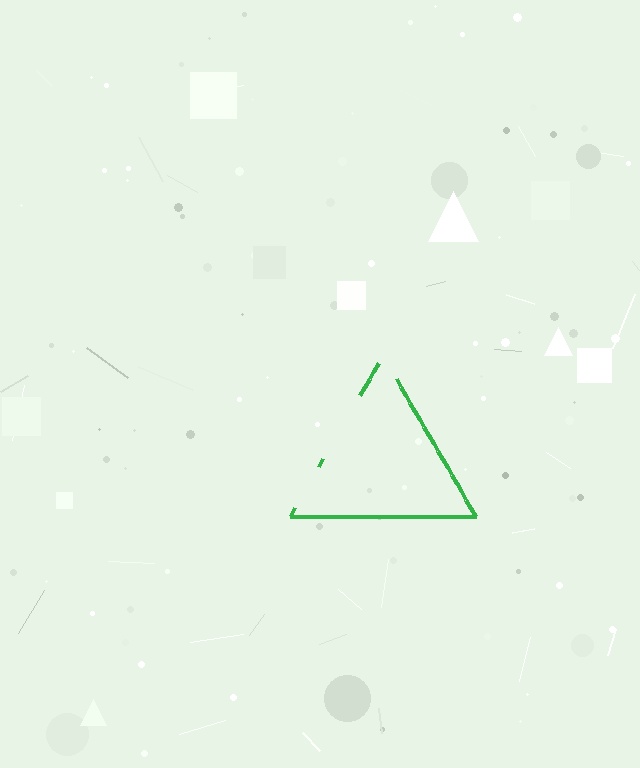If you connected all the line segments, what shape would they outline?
They would outline a triangle.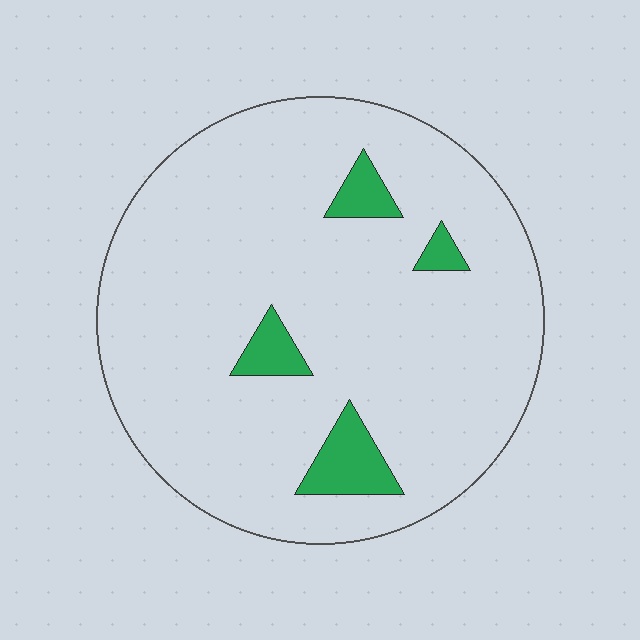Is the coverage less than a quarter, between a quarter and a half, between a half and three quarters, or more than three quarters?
Less than a quarter.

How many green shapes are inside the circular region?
4.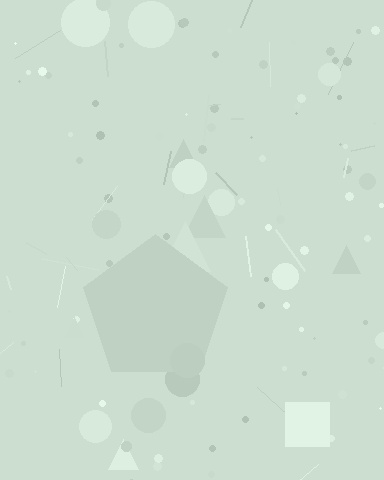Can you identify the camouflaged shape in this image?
The camouflaged shape is a pentagon.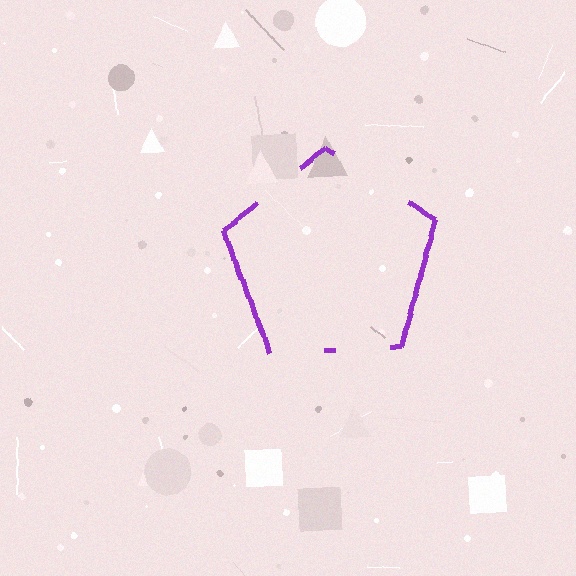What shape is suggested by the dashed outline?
The dashed outline suggests a pentagon.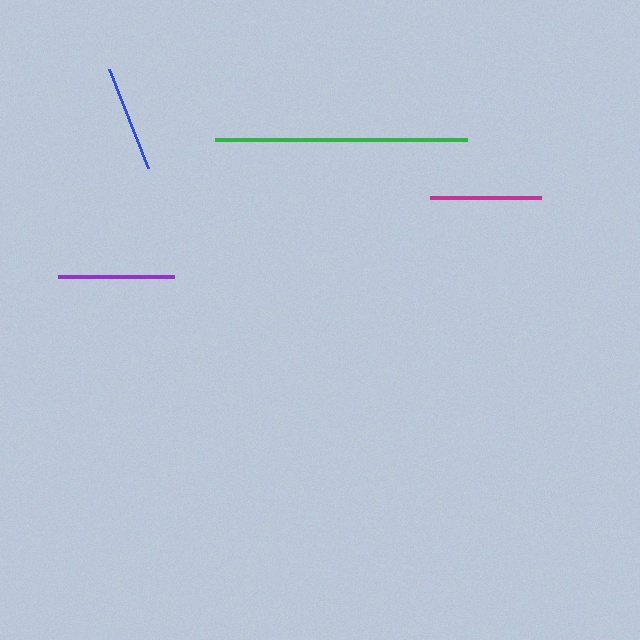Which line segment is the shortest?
The blue line is the shortest at approximately 107 pixels.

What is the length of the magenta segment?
The magenta segment is approximately 110 pixels long.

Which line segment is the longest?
The green line is the longest at approximately 253 pixels.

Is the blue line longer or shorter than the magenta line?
The magenta line is longer than the blue line.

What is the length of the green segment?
The green segment is approximately 253 pixels long.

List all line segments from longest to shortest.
From longest to shortest: green, purple, magenta, blue.